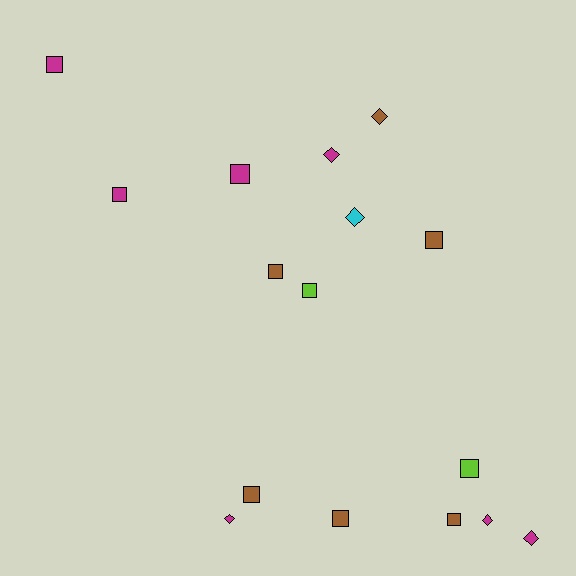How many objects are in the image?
There are 16 objects.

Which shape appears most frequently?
Square, with 10 objects.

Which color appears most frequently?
Magenta, with 7 objects.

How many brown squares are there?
There are 5 brown squares.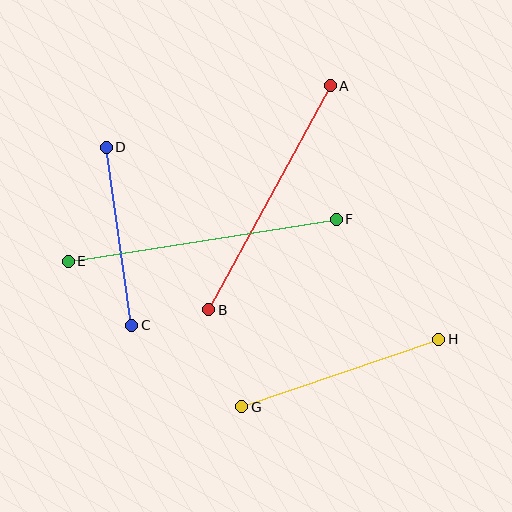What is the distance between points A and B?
The distance is approximately 255 pixels.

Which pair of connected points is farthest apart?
Points E and F are farthest apart.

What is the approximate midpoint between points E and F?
The midpoint is at approximately (202, 240) pixels.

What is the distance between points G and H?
The distance is approximately 208 pixels.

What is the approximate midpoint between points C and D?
The midpoint is at approximately (119, 236) pixels.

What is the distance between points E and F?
The distance is approximately 271 pixels.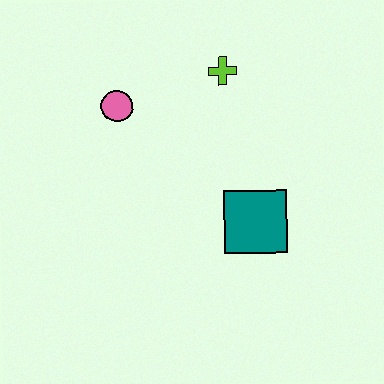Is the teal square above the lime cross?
No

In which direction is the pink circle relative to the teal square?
The pink circle is to the left of the teal square.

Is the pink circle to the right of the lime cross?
No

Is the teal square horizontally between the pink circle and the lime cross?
No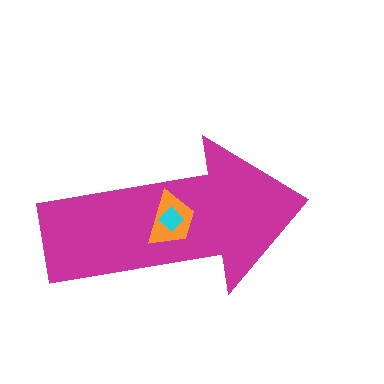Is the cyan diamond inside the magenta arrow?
Yes.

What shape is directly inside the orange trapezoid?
The cyan diamond.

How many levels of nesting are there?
3.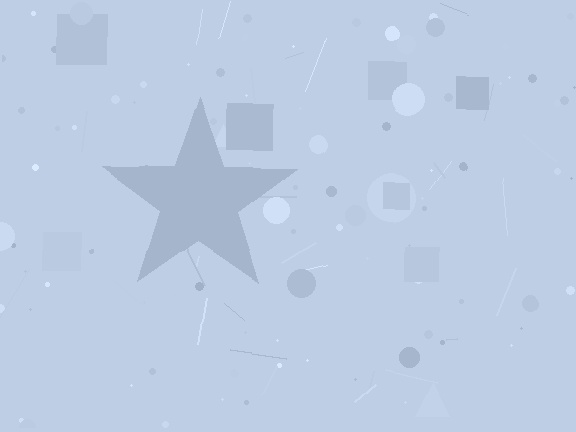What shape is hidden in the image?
A star is hidden in the image.